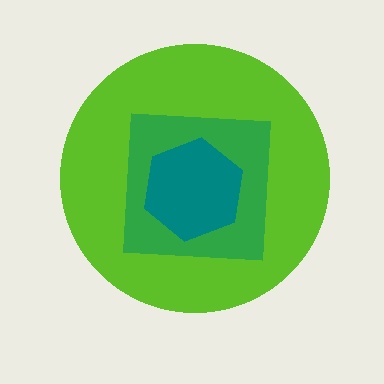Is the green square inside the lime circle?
Yes.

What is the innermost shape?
The teal hexagon.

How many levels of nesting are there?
3.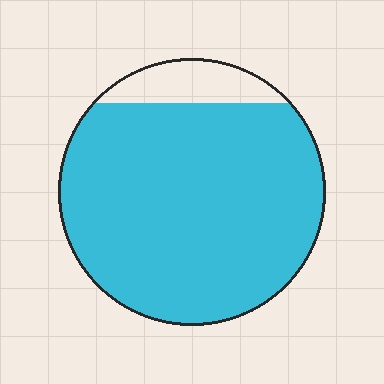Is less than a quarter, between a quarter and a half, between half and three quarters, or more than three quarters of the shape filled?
More than three quarters.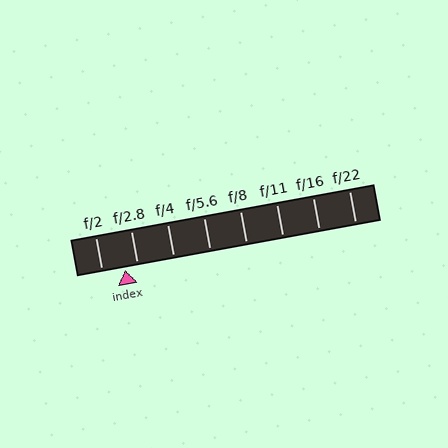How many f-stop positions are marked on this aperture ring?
There are 8 f-stop positions marked.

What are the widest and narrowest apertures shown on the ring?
The widest aperture shown is f/2 and the narrowest is f/22.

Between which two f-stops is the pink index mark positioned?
The index mark is between f/2 and f/2.8.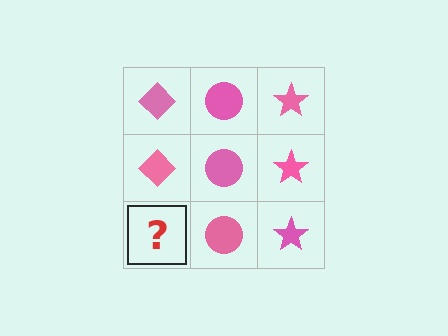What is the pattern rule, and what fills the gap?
The rule is that each column has a consistent shape. The gap should be filled with a pink diamond.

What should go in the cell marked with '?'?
The missing cell should contain a pink diamond.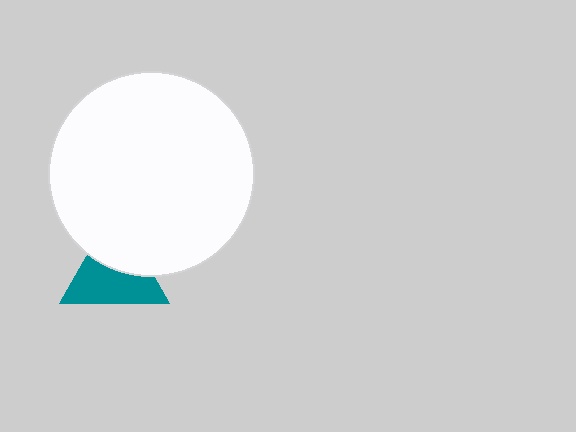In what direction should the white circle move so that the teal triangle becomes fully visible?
The white circle should move up. That is the shortest direction to clear the overlap and leave the teal triangle fully visible.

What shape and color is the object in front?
The object in front is a white circle.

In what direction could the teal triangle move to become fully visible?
The teal triangle could move down. That would shift it out from behind the white circle entirely.